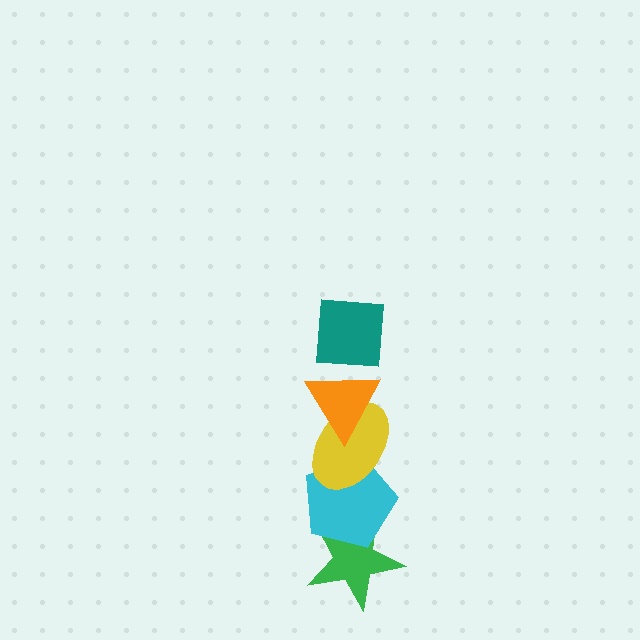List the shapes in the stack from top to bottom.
From top to bottom: the teal square, the orange triangle, the yellow ellipse, the cyan pentagon, the green star.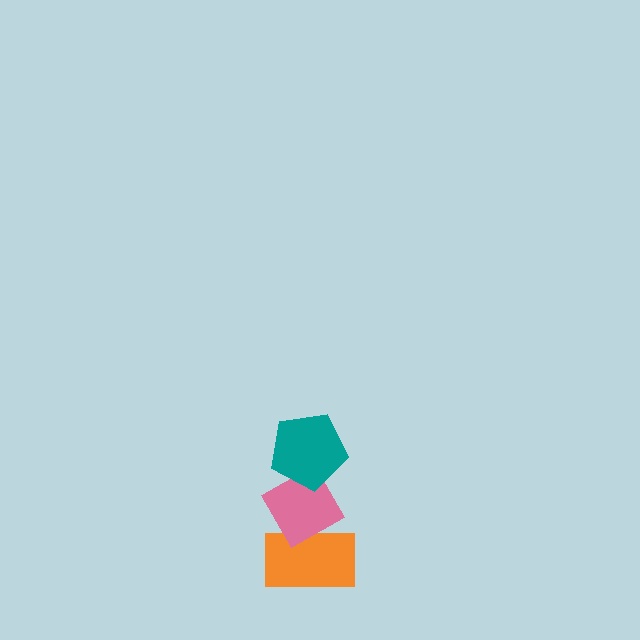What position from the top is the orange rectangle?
The orange rectangle is 3rd from the top.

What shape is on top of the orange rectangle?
The pink diamond is on top of the orange rectangle.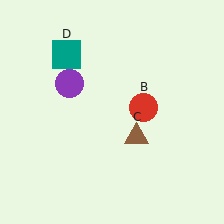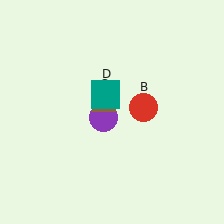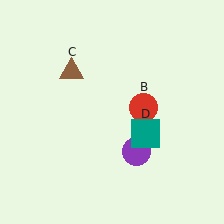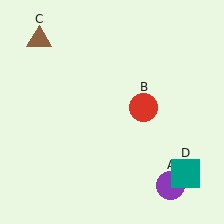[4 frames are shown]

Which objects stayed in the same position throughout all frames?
Red circle (object B) remained stationary.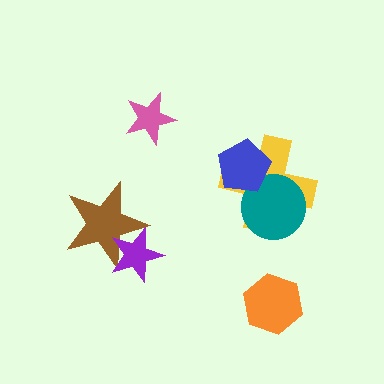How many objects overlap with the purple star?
1 object overlaps with the purple star.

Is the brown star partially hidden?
Yes, it is partially covered by another shape.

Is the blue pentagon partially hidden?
No, no other shape covers it.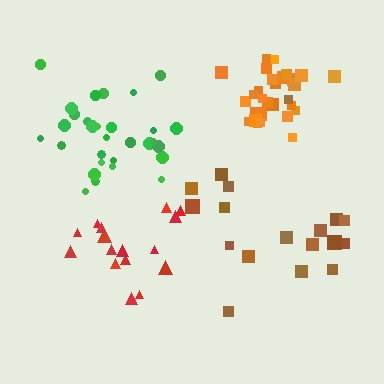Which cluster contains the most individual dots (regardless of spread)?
Green (32).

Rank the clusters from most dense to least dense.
orange, green, red, brown.